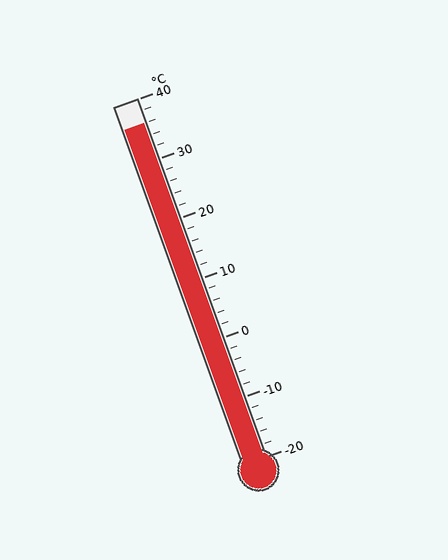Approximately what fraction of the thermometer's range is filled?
The thermometer is filled to approximately 95% of its range.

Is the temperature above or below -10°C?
The temperature is above -10°C.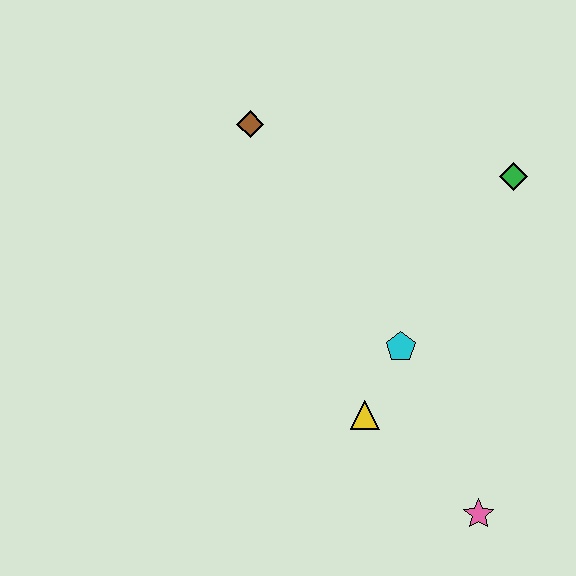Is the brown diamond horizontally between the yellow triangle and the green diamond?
No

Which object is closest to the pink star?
The yellow triangle is closest to the pink star.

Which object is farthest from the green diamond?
The pink star is farthest from the green diamond.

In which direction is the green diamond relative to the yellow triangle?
The green diamond is above the yellow triangle.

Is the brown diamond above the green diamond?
Yes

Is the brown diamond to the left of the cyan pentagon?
Yes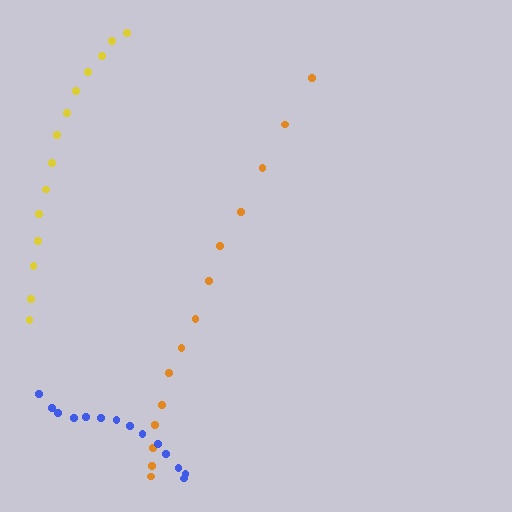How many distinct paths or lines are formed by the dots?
There are 3 distinct paths.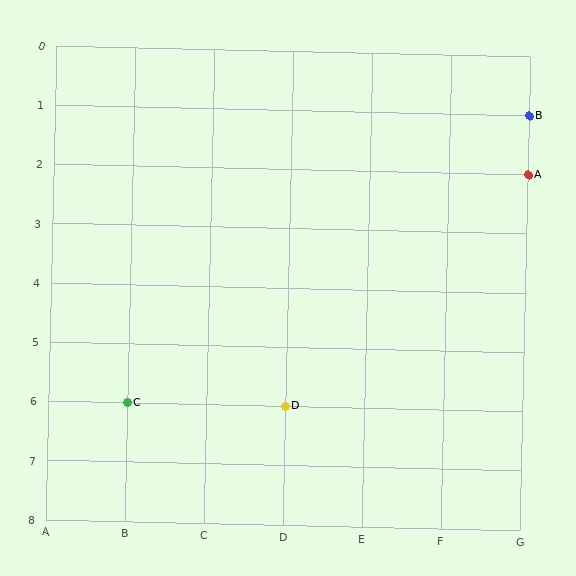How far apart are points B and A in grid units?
Points B and A are 1 row apart.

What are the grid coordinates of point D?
Point D is at grid coordinates (D, 6).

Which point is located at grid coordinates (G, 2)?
Point A is at (G, 2).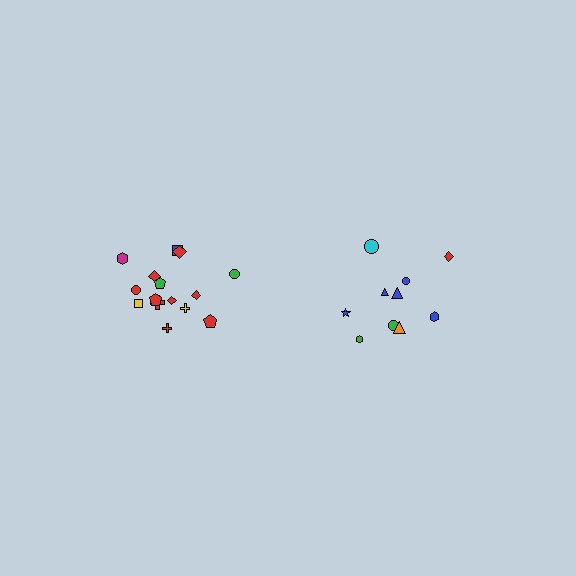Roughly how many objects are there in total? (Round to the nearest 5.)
Roughly 25 objects in total.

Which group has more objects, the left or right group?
The left group.